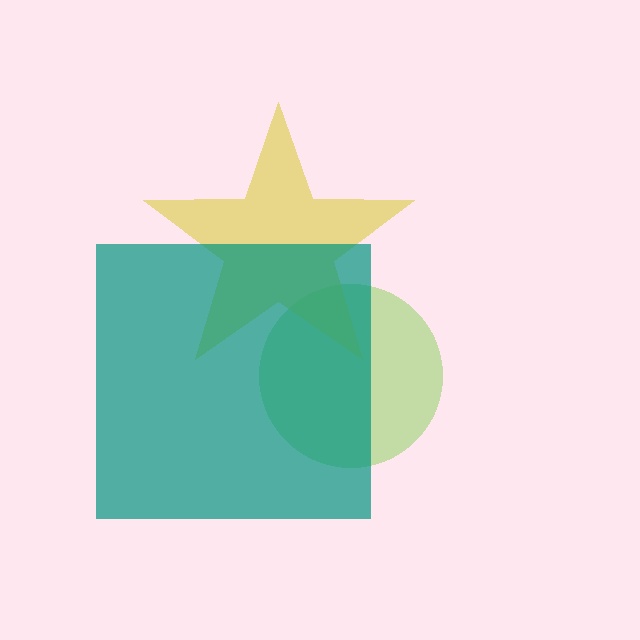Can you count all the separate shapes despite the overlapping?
Yes, there are 3 separate shapes.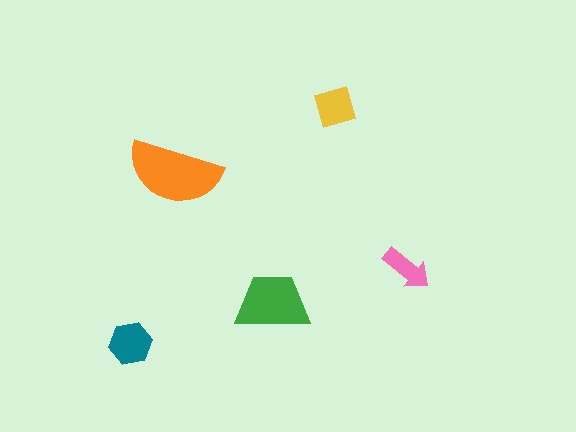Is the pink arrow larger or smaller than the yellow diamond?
Smaller.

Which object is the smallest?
The pink arrow.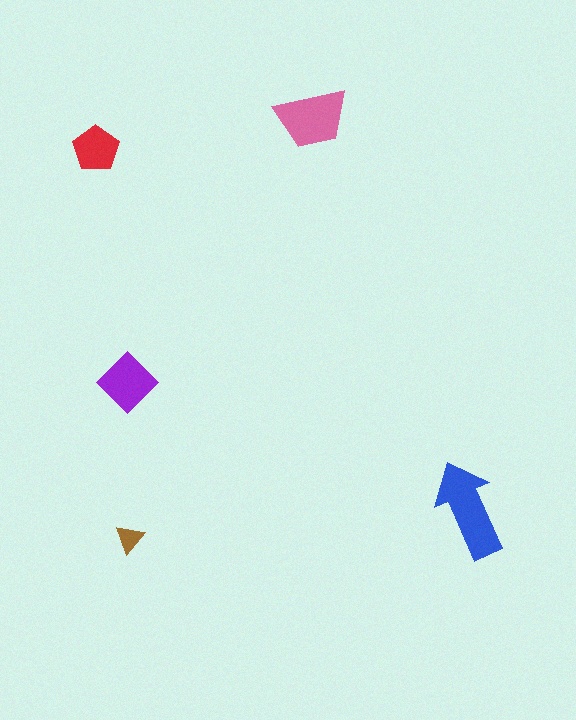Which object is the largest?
The blue arrow.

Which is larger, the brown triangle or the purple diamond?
The purple diamond.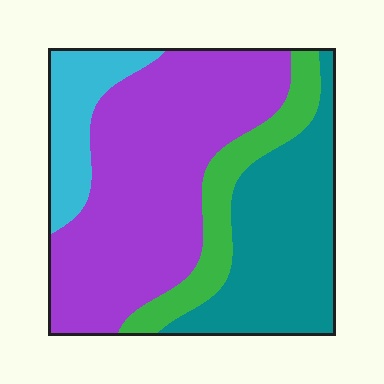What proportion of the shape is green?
Green takes up about one eighth (1/8) of the shape.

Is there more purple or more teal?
Purple.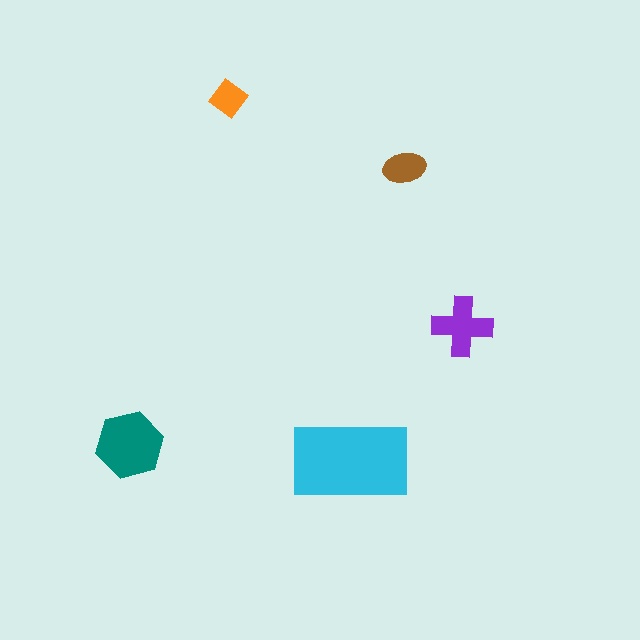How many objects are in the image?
There are 5 objects in the image.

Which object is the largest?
The cyan rectangle.